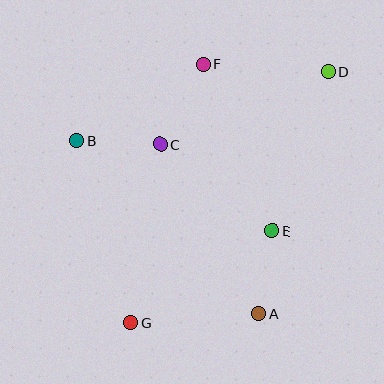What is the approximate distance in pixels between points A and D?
The distance between A and D is approximately 252 pixels.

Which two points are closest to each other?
Points B and C are closest to each other.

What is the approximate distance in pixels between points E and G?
The distance between E and G is approximately 169 pixels.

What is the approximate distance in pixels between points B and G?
The distance between B and G is approximately 190 pixels.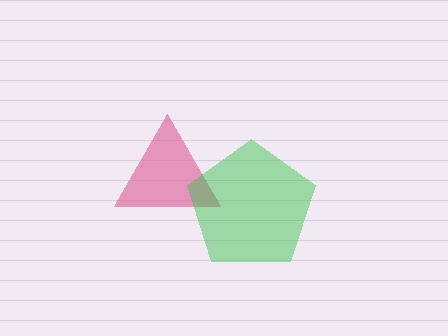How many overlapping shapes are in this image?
There are 2 overlapping shapes in the image.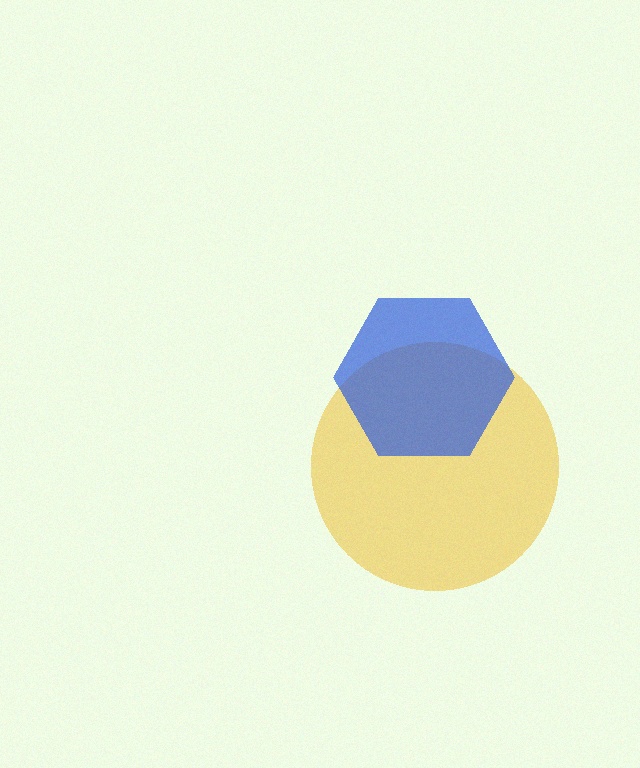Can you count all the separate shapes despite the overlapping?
Yes, there are 2 separate shapes.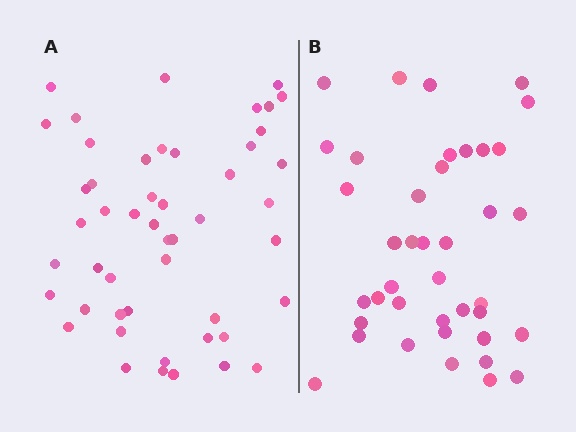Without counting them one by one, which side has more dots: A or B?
Region A (the left region) has more dots.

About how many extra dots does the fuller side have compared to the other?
Region A has roughly 8 or so more dots than region B.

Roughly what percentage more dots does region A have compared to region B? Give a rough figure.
About 20% more.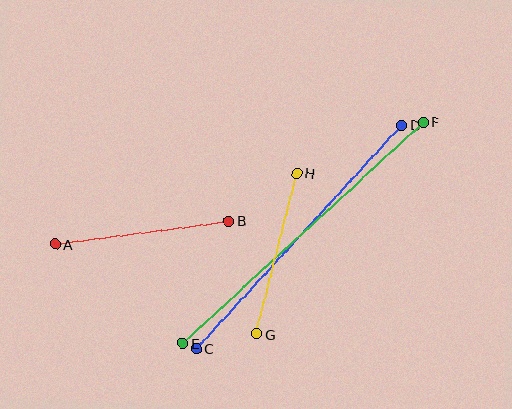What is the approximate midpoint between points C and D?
The midpoint is at approximately (299, 237) pixels.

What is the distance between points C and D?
The distance is approximately 303 pixels.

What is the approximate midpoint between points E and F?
The midpoint is at approximately (303, 233) pixels.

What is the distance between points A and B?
The distance is approximately 176 pixels.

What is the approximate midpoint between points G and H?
The midpoint is at approximately (277, 254) pixels.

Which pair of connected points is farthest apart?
Points E and F are farthest apart.